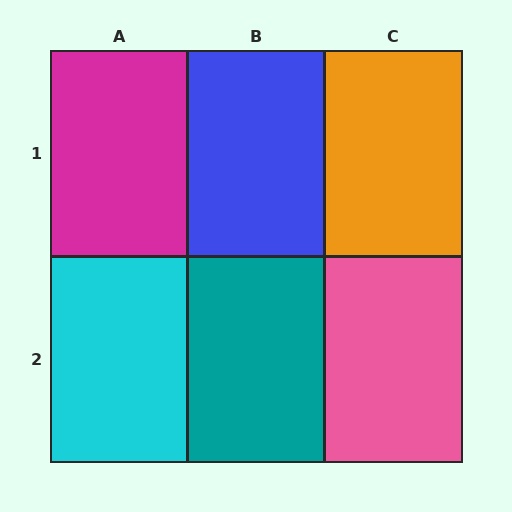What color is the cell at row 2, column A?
Cyan.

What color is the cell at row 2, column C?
Pink.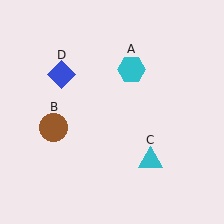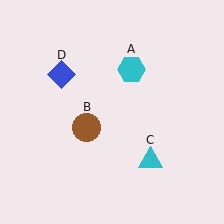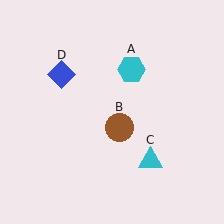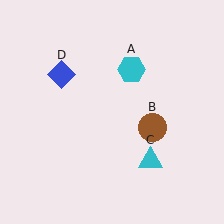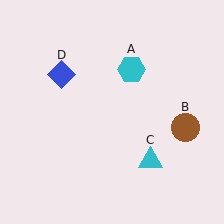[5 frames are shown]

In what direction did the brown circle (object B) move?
The brown circle (object B) moved right.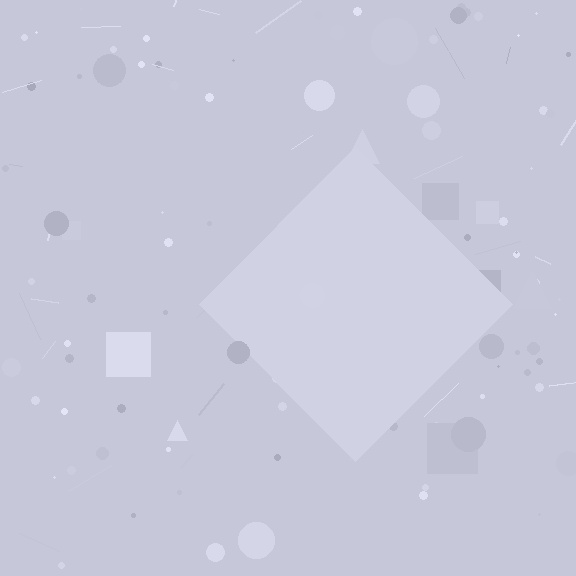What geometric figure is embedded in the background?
A diamond is embedded in the background.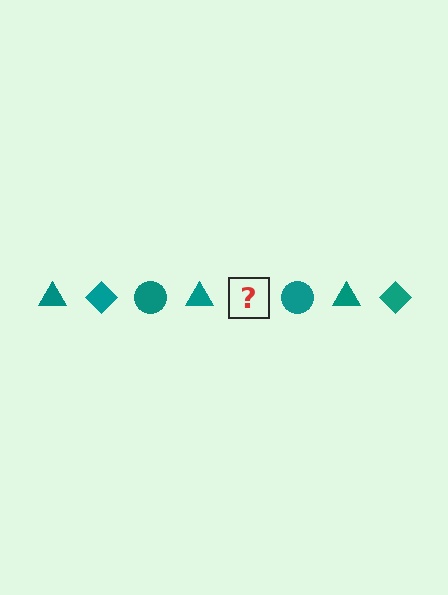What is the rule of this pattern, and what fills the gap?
The rule is that the pattern cycles through triangle, diamond, circle shapes in teal. The gap should be filled with a teal diamond.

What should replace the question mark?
The question mark should be replaced with a teal diamond.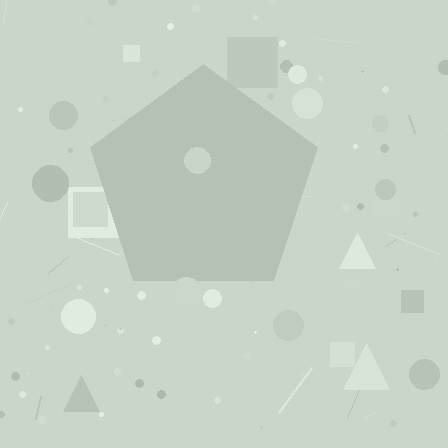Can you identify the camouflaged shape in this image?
The camouflaged shape is a pentagon.